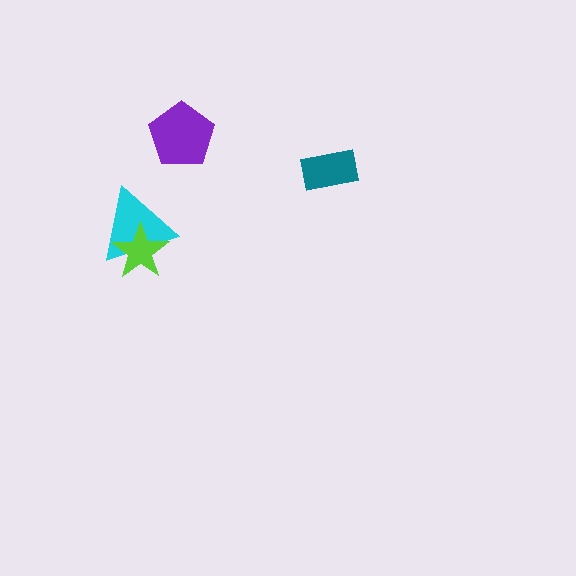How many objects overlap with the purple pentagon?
0 objects overlap with the purple pentagon.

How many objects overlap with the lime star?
1 object overlaps with the lime star.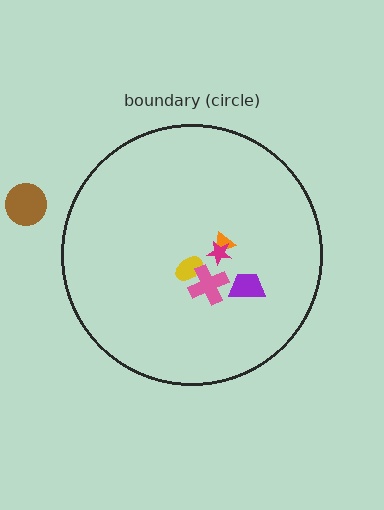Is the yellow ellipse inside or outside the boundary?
Inside.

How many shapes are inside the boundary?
5 inside, 1 outside.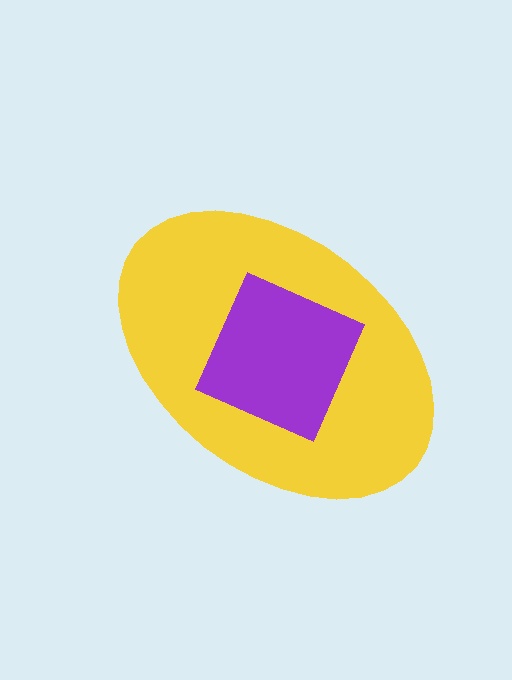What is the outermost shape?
The yellow ellipse.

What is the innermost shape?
The purple diamond.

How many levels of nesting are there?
2.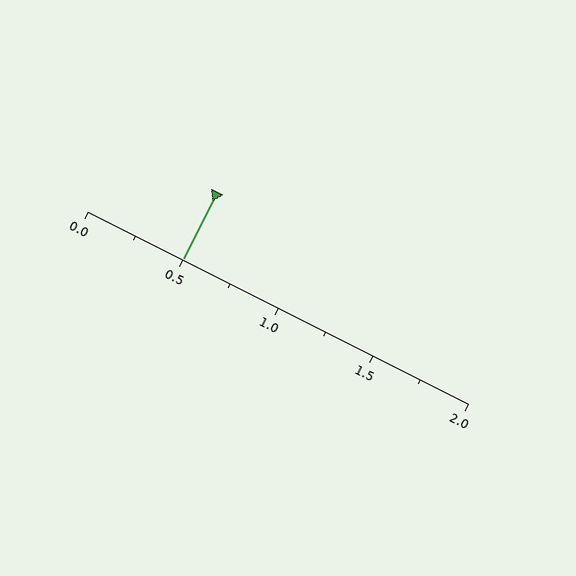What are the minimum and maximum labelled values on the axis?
The axis runs from 0.0 to 2.0.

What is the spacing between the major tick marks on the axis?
The major ticks are spaced 0.5 apart.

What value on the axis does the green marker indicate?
The marker indicates approximately 0.5.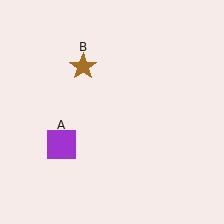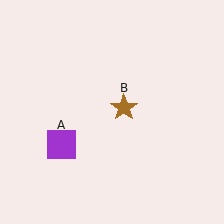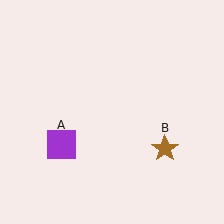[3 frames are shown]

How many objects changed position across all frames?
1 object changed position: brown star (object B).